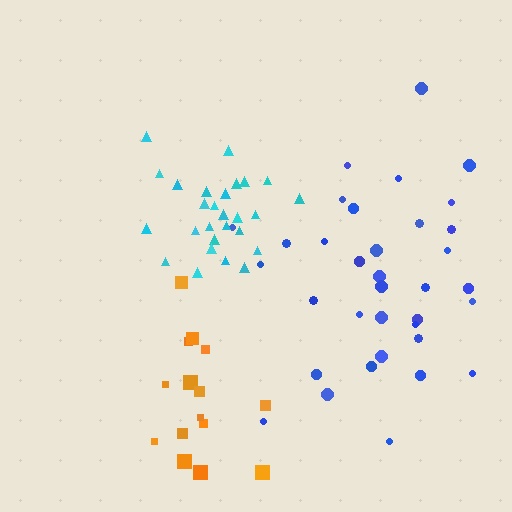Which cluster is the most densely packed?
Cyan.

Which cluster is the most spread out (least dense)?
Orange.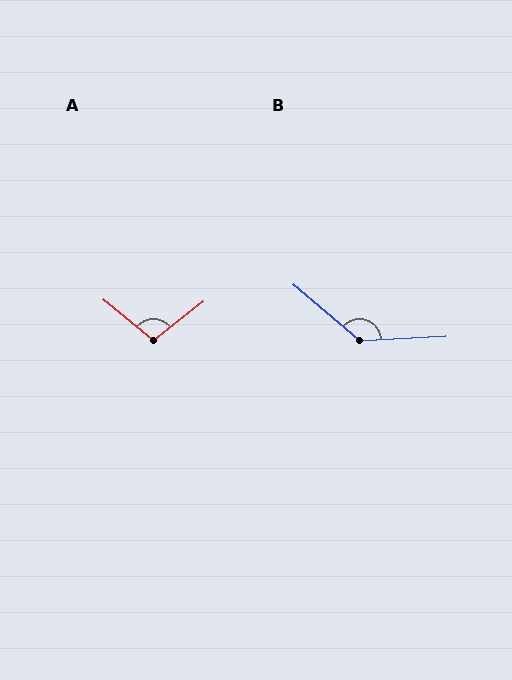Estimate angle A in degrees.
Approximately 103 degrees.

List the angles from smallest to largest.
A (103°), B (137°).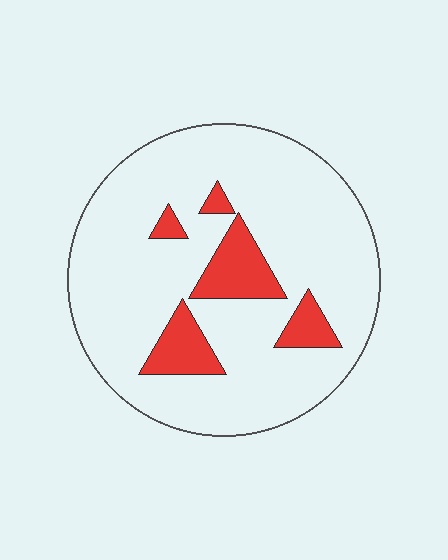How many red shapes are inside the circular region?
5.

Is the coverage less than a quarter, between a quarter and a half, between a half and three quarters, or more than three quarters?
Less than a quarter.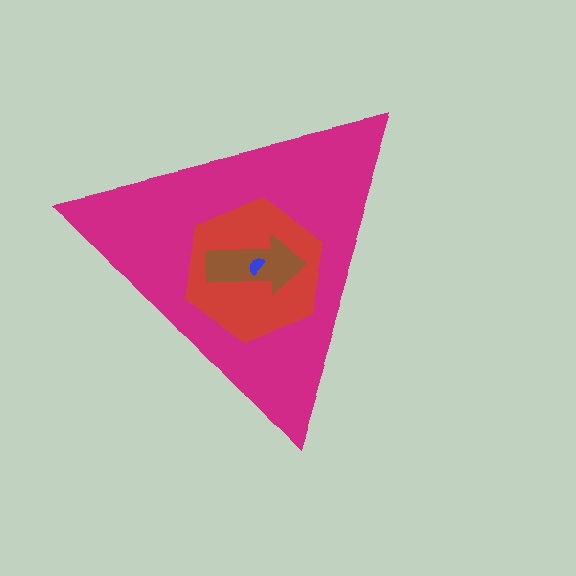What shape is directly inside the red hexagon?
The brown arrow.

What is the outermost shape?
The magenta triangle.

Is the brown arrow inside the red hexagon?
Yes.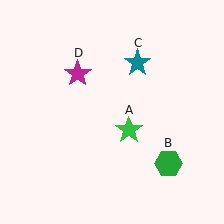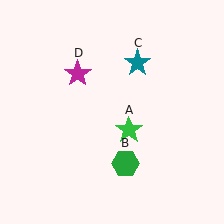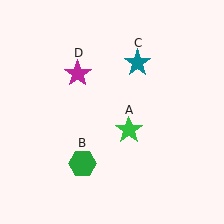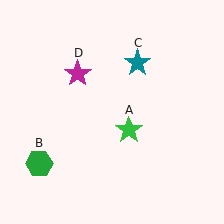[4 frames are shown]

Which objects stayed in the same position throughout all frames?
Green star (object A) and teal star (object C) and magenta star (object D) remained stationary.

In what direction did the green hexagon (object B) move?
The green hexagon (object B) moved left.